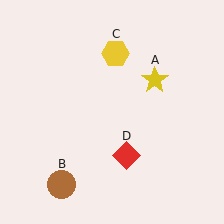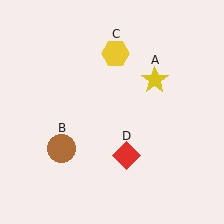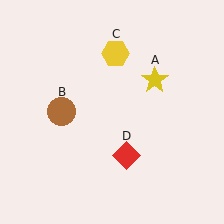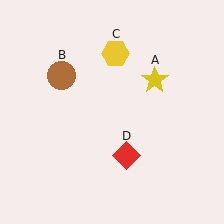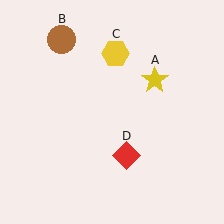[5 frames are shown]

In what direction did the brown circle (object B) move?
The brown circle (object B) moved up.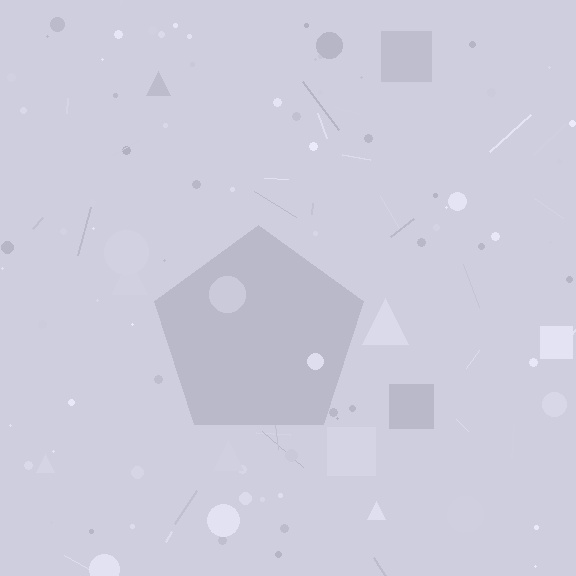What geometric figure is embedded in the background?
A pentagon is embedded in the background.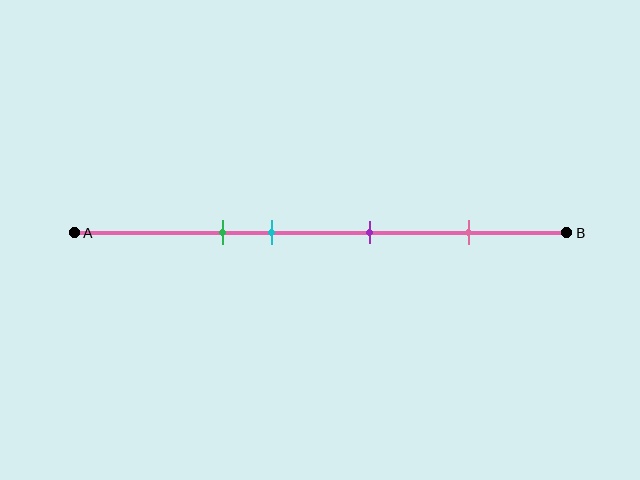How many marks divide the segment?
There are 4 marks dividing the segment.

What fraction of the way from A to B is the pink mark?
The pink mark is approximately 80% (0.8) of the way from A to B.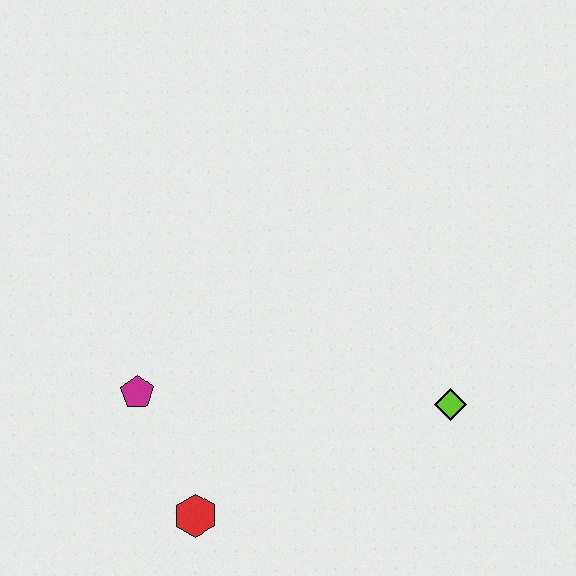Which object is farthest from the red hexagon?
The lime diamond is farthest from the red hexagon.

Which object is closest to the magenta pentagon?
The red hexagon is closest to the magenta pentagon.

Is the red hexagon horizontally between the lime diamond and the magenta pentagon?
Yes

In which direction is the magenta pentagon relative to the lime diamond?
The magenta pentagon is to the left of the lime diamond.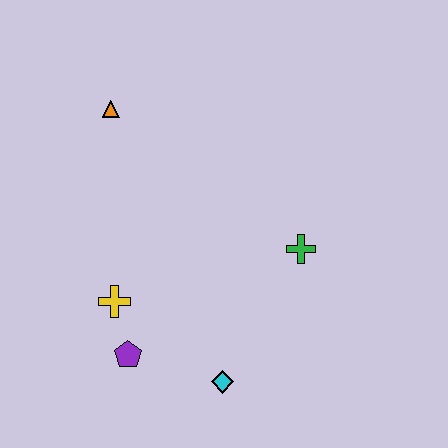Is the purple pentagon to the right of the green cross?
No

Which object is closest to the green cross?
The cyan diamond is closest to the green cross.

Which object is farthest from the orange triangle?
The cyan diamond is farthest from the orange triangle.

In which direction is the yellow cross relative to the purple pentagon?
The yellow cross is above the purple pentagon.